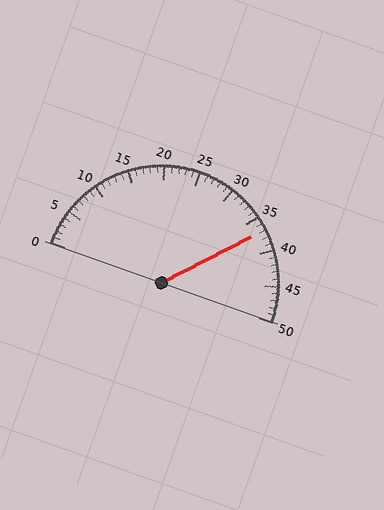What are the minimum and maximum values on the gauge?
The gauge ranges from 0 to 50.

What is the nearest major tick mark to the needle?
The nearest major tick mark is 35.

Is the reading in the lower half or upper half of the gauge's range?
The reading is in the upper half of the range (0 to 50).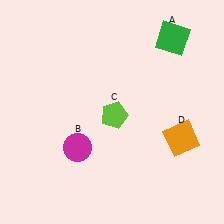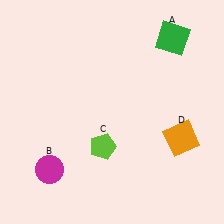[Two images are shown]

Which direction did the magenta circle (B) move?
The magenta circle (B) moved left.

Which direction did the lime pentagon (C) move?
The lime pentagon (C) moved down.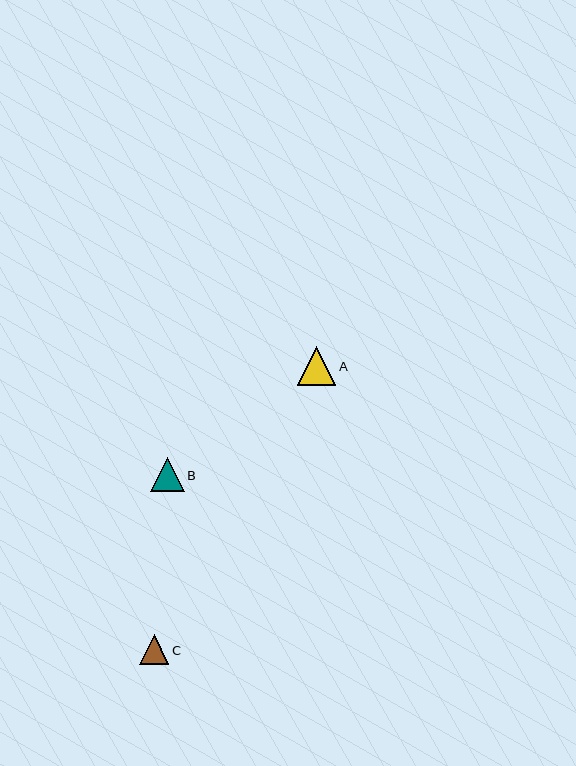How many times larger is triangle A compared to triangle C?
Triangle A is approximately 1.3 times the size of triangle C.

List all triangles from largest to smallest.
From largest to smallest: A, B, C.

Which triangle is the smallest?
Triangle C is the smallest with a size of approximately 30 pixels.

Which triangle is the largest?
Triangle A is the largest with a size of approximately 38 pixels.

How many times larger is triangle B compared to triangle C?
Triangle B is approximately 1.1 times the size of triangle C.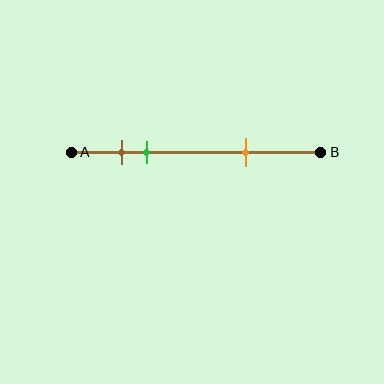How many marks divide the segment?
There are 3 marks dividing the segment.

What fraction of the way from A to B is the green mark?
The green mark is approximately 30% (0.3) of the way from A to B.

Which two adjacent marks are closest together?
The brown and green marks are the closest adjacent pair.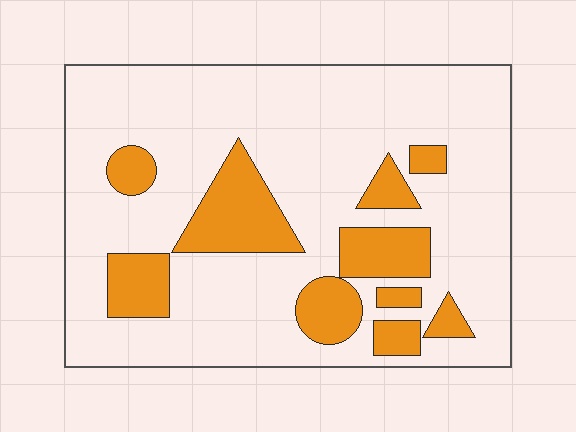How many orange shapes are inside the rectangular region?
10.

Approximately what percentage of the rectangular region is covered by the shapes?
Approximately 20%.